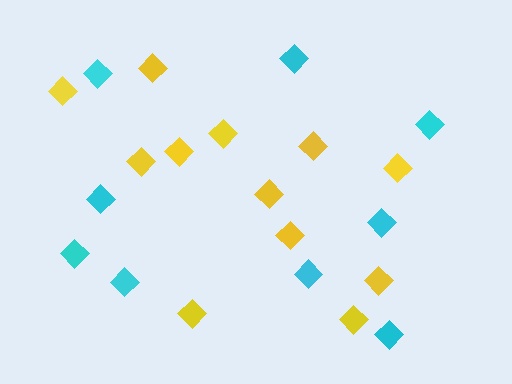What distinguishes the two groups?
There are 2 groups: one group of cyan diamonds (9) and one group of yellow diamonds (12).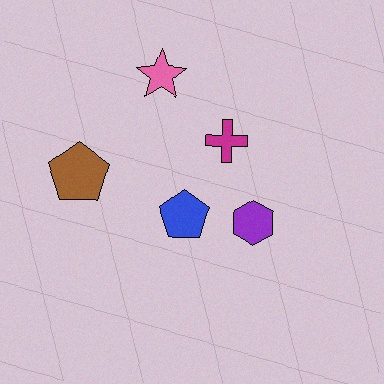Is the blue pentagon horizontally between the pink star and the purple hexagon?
Yes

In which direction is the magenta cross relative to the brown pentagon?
The magenta cross is to the right of the brown pentagon.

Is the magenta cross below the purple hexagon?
No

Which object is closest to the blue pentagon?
The purple hexagon is closest to the blue pentagon.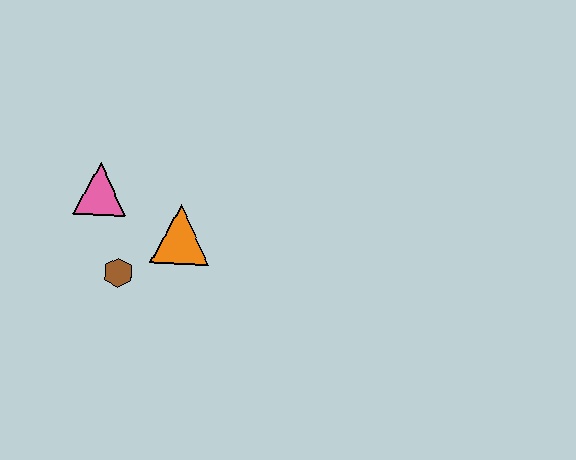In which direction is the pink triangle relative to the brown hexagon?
The pink triangle is above the brown hexagon.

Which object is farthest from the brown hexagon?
The pink triangle is farthest from the brown hexagon.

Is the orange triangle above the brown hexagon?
Yes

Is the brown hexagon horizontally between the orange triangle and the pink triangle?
Yes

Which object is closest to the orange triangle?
The brown hexagon is closest to the orange triangle.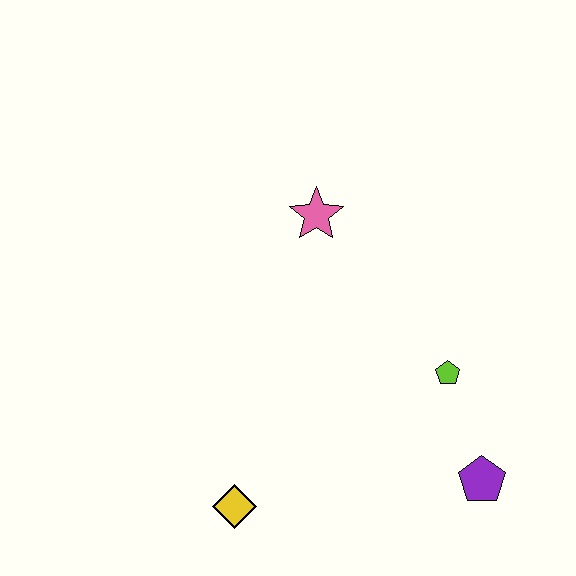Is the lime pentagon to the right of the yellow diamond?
Yes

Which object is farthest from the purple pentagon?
The pink star is farthest from the purple pentagon.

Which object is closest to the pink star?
The lime pentagon is closest to the pink star.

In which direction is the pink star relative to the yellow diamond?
The pink star is above the yellow diamond.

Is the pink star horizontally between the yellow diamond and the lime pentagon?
Yes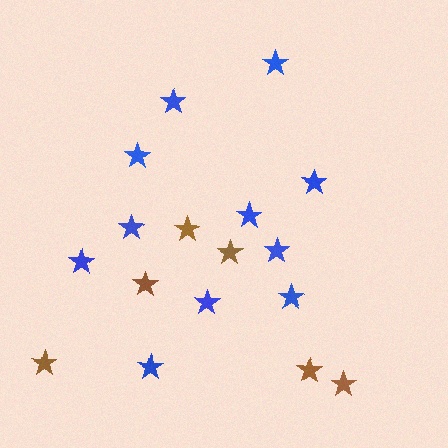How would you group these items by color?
There are 2 groups: one group of blue stars (11) and one group of brown stars (6).